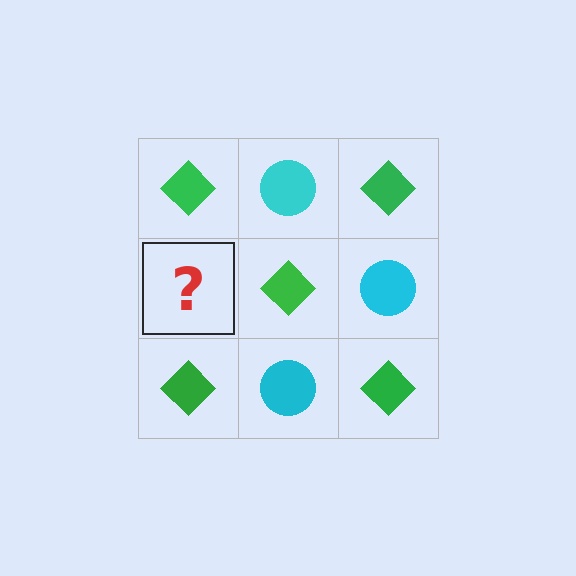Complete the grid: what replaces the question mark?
The question mark should be replaced with a cyan circle.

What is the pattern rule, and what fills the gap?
The rule is that it alternates green diamond and cyan circle in a checkerboard pattern. The gap should be filled with a cyan circle.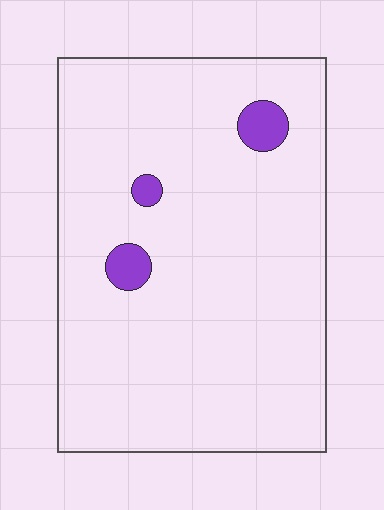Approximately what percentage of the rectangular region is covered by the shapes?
Approximately 5%.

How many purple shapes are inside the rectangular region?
3.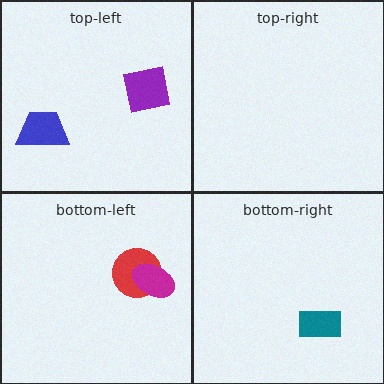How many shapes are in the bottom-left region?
2.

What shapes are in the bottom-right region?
The teal rectangle.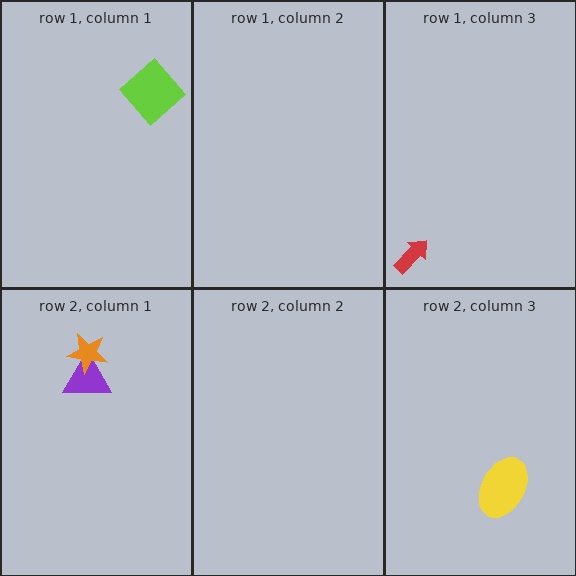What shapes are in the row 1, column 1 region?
The lime diamond.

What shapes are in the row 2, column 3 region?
The yellow ellipse.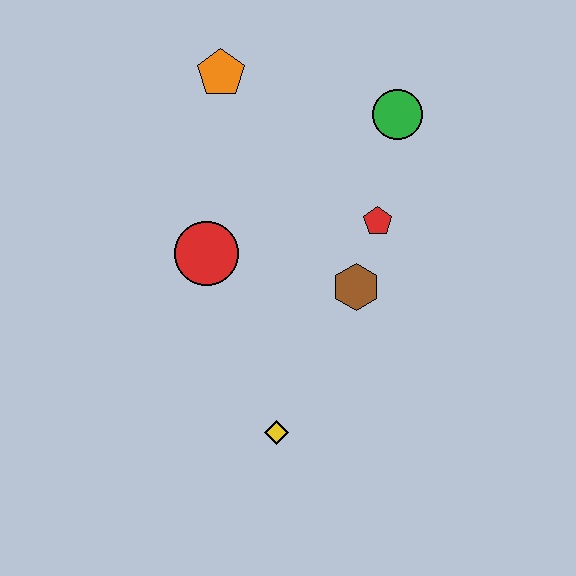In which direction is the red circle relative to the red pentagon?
The red circle is to the left of the red pentagon.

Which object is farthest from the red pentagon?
The yellow diamond is farthest from the red pentagon.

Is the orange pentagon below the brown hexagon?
No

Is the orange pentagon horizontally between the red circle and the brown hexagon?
Yes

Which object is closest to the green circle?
The red pentagon is closest to the green circle.